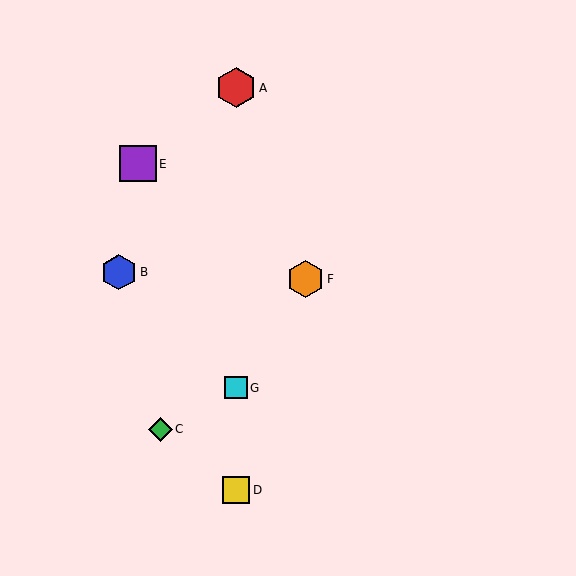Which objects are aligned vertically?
Objects A, D, G are aligned vertically.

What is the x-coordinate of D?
Object D is at x≈236.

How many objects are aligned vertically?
3 objects (A, D, G) are aligned vertically.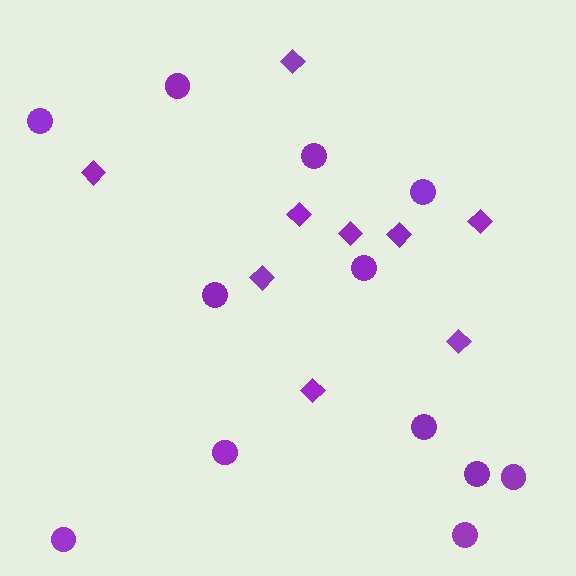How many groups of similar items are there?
There are 2 groups: one group of diamonds (9) and one group of circles (12).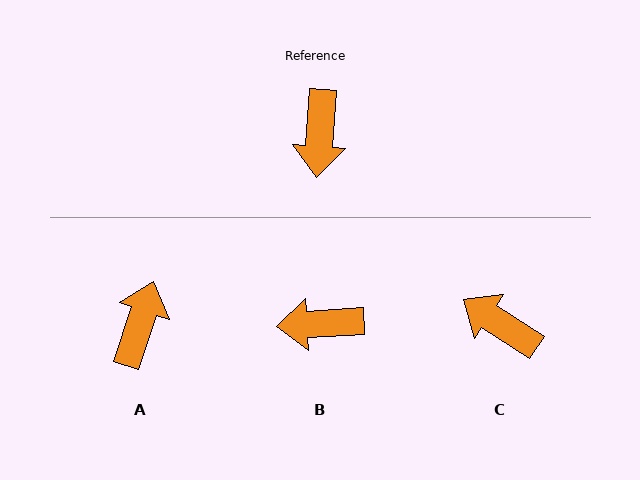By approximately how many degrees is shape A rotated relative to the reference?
Approximately 166 degrees counter-clockwise.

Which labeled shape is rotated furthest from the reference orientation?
A, about 166 degrees away.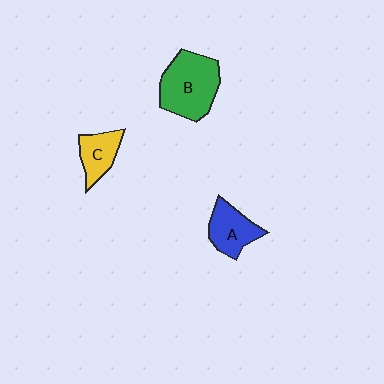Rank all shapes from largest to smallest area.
From largest to smallest: B (green), A (blue), C (yellow).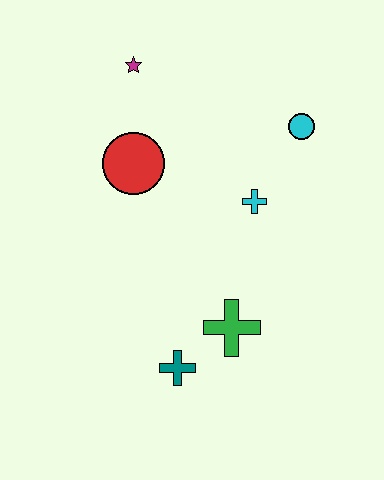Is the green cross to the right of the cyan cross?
No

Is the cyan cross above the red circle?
No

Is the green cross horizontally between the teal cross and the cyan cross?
Yes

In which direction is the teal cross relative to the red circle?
The teal cross is below the red circle.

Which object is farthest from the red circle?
The teal cross is farthest from the red circle.